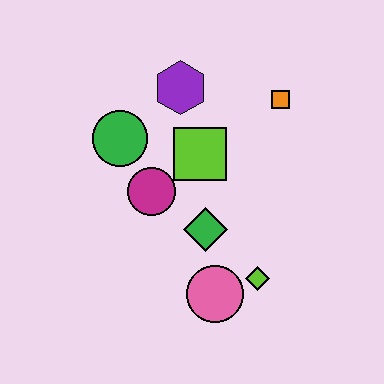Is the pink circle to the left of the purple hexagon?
No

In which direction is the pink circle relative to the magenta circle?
The pink circle is below the magenta circle.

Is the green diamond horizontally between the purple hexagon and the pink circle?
Yes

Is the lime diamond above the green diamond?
No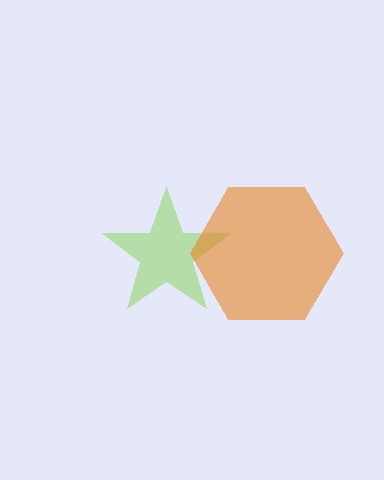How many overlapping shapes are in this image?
There are 2 overlapping shapes in the image.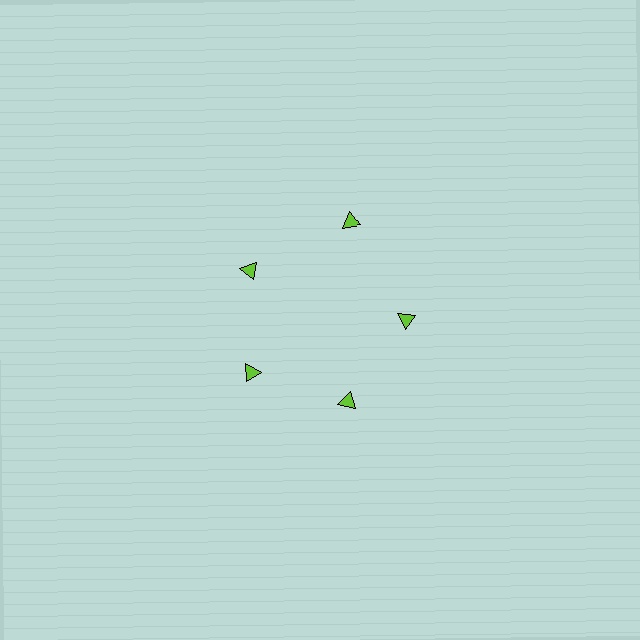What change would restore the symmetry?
The symmetry would be restored by moving it inward, back onto the ring so that all 5 triangles sit at equal angles and equal distance from the center.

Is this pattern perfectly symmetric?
No. The 5 lime triangles are arranged in a ring, but one element near the 1 o'clock position is pushed outward from the center, breaking the 5-fold rotational symmetry.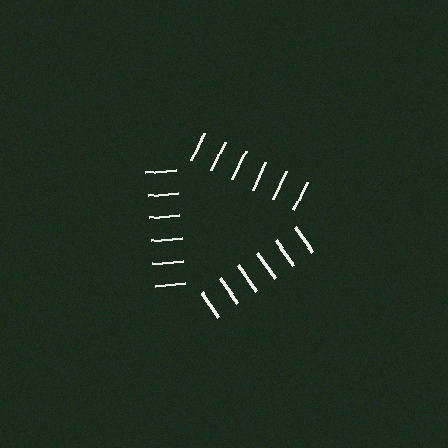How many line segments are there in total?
18 — 6 along each of the 3 edges.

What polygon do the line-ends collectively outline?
An illusory triangle — the line segments terminate on its edges but no continuous stroke is drawn.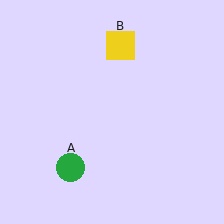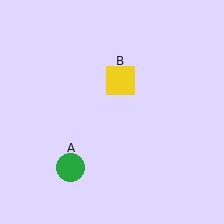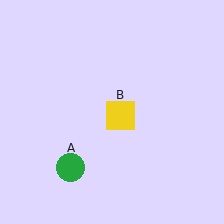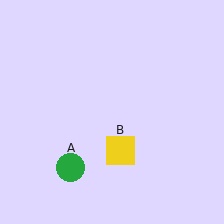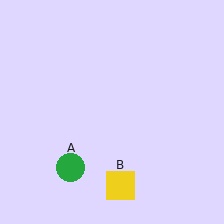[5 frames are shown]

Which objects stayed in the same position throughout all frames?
Green circle (object A) remained stationary.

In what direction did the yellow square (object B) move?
The yellow square (object B) moved down.